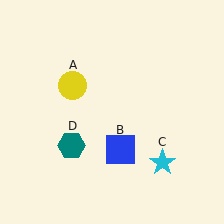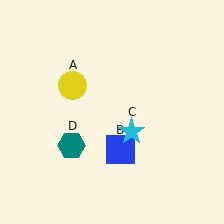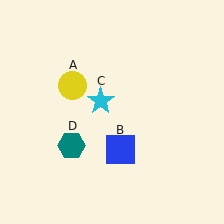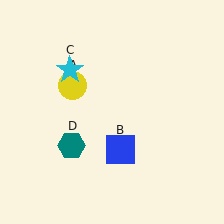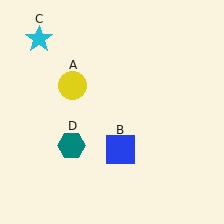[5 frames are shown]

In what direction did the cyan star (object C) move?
The cyan star (object C) moved up and to the left.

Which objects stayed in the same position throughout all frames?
Yellow circle (object A) and blue square (object B) and teal hexagon (object D) remained stationary.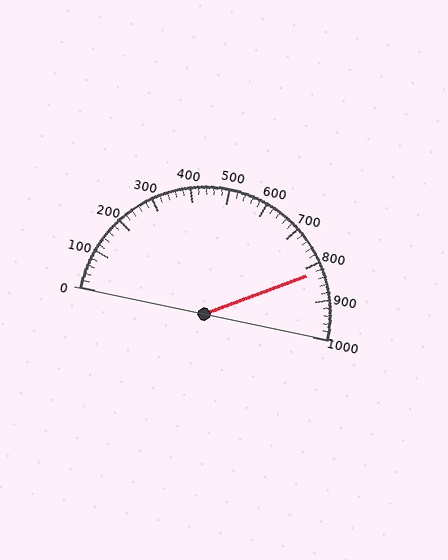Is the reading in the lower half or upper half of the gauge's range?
The reading is in the upper half of the range (0 to 1000).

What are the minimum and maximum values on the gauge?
The gauge ranges from 0 to 1000.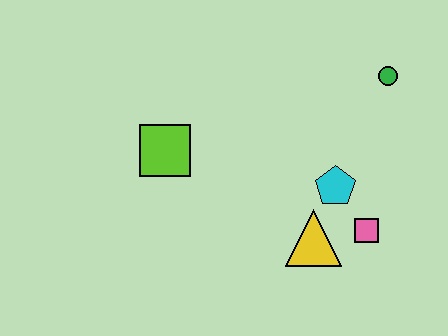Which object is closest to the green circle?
The cyan pentagon is closest to the green circle.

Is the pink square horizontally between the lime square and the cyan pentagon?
No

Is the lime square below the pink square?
No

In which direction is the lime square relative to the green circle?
The lime square is to the left of the green circle.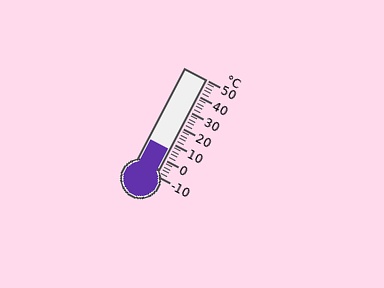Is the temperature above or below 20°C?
The temperature is below 20°C.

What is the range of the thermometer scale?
The thermometer scale ranges from -10°C to 50°C.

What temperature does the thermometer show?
The thermometer shows approximately 6°C.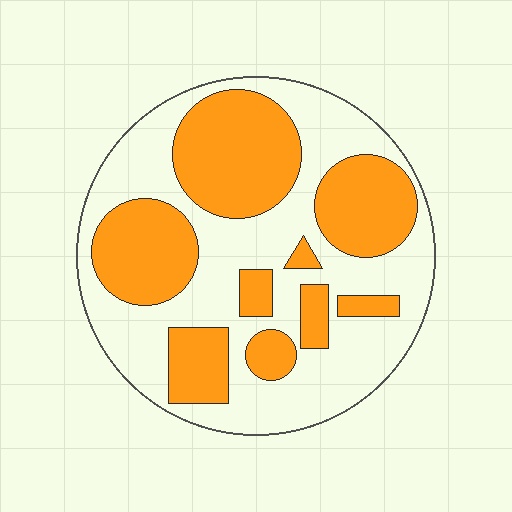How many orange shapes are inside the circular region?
9.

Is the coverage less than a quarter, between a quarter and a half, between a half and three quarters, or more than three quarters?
Between a quarter and a half.